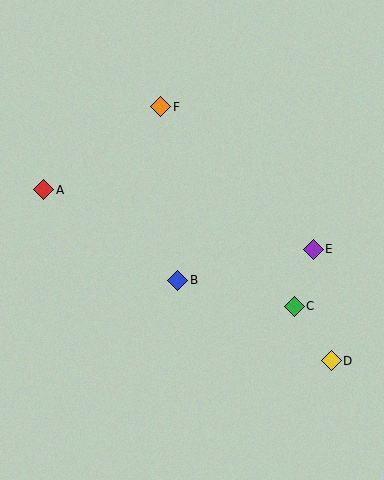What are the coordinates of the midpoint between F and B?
The midpoint between F and B is at (169, 193).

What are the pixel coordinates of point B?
Point B is at (178, 280).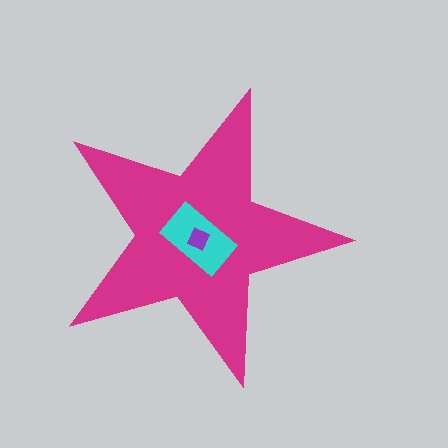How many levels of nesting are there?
3.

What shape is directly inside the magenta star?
The cyan rectangle.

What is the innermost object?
The purple square.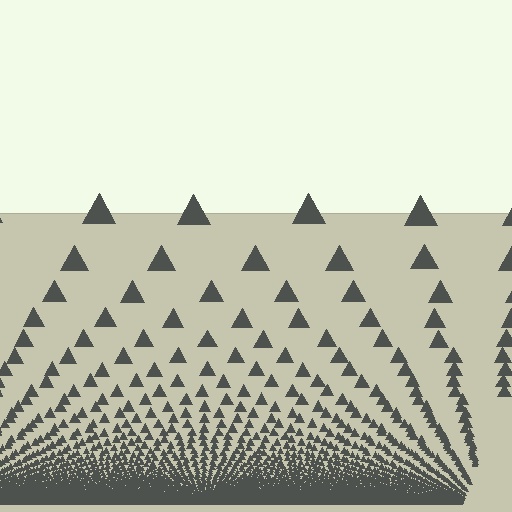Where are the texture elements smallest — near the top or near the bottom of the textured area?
Near the bottom.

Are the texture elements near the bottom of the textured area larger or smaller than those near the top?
Smaller. The gradient is inverted — elements near the bottom are smaller and denser.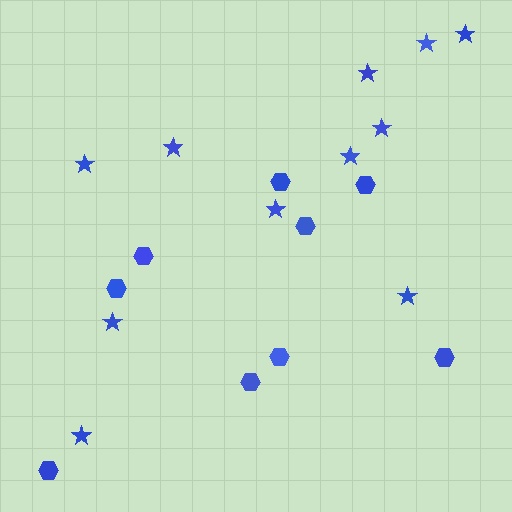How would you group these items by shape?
There are 2 groups: one group of hexagons (9) and one group of stars (11).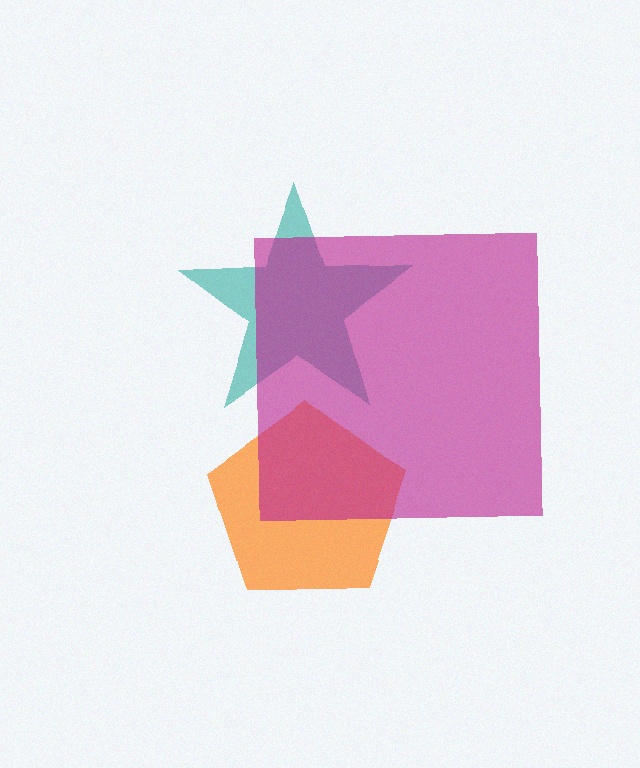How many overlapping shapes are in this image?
There are 3 overlapping shapes in the image.